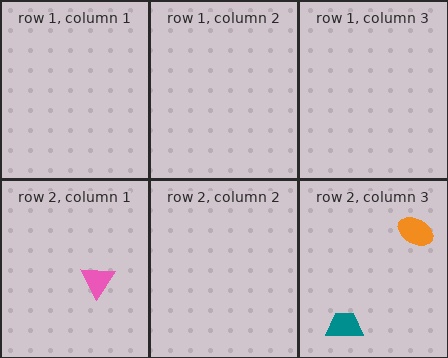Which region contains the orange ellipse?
The row 2, column 3 region.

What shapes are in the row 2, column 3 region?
The teal trapezoid, the orange ellipse.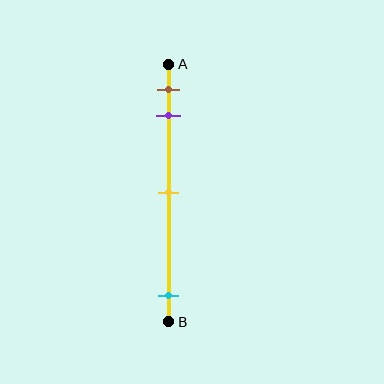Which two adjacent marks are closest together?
The brown and purple marks are the closest adjacent pair.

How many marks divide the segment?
There are 4 marks dividing the segment.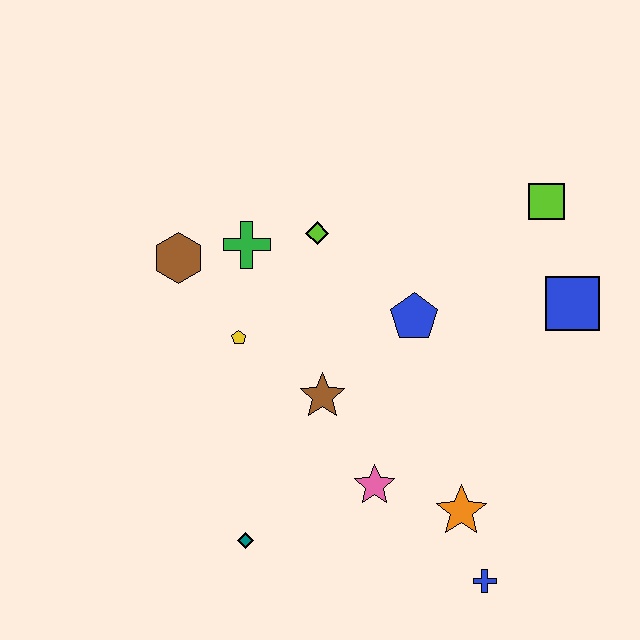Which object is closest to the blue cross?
The orange star is closest to the blue cross.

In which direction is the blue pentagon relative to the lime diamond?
The blue pentagon is to the right of the lime diamond.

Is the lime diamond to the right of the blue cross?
No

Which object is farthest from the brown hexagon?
The blue cross is farthest from the brown hexagon.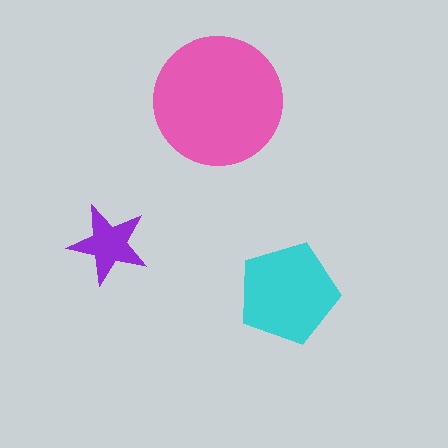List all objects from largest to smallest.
The pink circle, the cyan pentagon, the purple star.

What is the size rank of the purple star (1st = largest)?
3rd.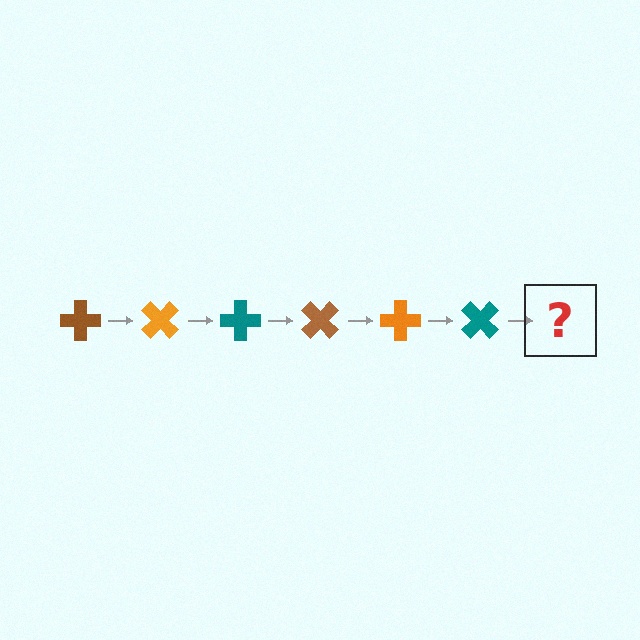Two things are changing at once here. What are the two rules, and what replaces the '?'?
The two rules are that it rotates 45 degrees each step and the color cycles through brown, orange, and teal. The '?' should be a brown cross, rotated 270 degrees from the start.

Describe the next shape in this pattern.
It should be a brown cross, rotated 270 degrees from the start.